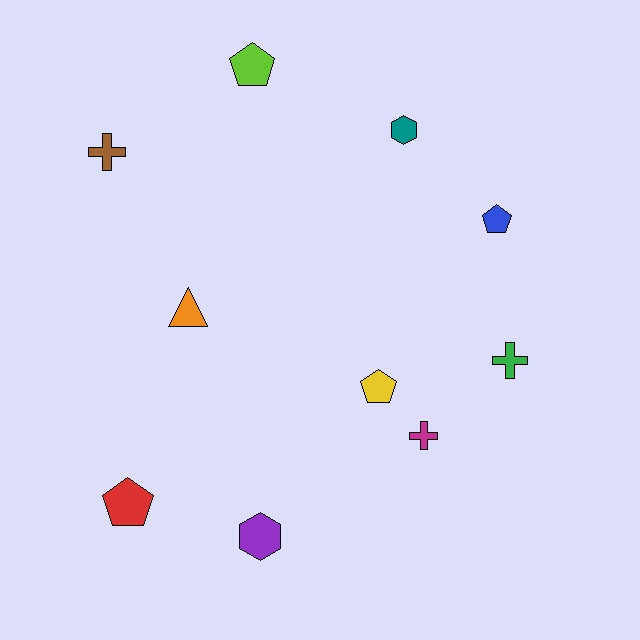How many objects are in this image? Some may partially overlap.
There are 10 objects.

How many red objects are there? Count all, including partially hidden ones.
There is 1 red object.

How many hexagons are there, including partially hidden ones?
There are 2 hexagons.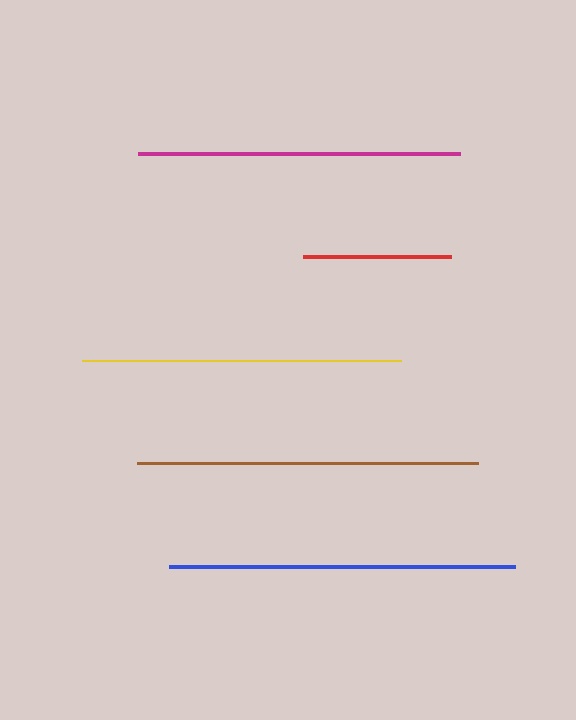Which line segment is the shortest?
The red line is the shortest at approximately 148 pixels.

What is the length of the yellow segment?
The yellow segment is approximately 319 pixels long.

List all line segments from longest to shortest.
From longest to shortest: blue, brown, magenta, yellow, red.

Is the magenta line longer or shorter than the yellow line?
The magenta line is longer than the yellow line.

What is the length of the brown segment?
The brown segment is approximately 341 pixels long.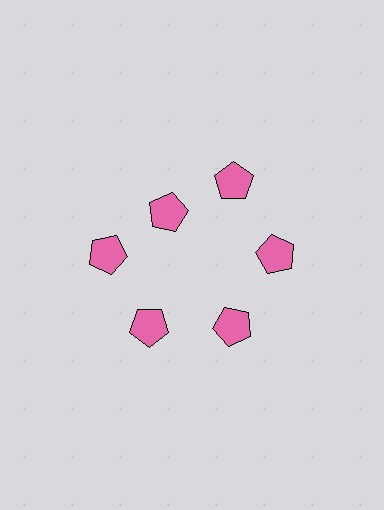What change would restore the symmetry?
The symmetry would be restored by moving it outward, back onto the ring so that all 6 pentagons sit at equal angles and equal distance from the center.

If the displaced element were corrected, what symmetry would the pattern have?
It would have 6-fold rotational symmetry — the pattern would map onto itself every 60 degrees.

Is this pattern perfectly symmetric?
No. The 6 pink pentagons are arranged in a ring, but one element near the 11 o'clock position is pulled inward toward the center, breaking the 6-fold rotational symmetry.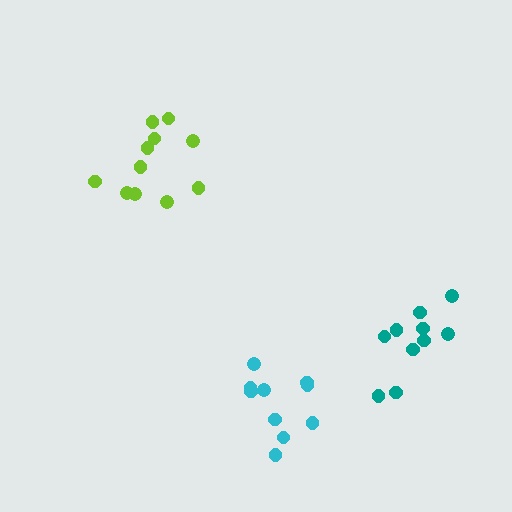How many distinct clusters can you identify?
There are 3 distinct clusters.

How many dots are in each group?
Group 1: 10 dots, Group 2: 10 dots, Group 3: 11 dots (31 total).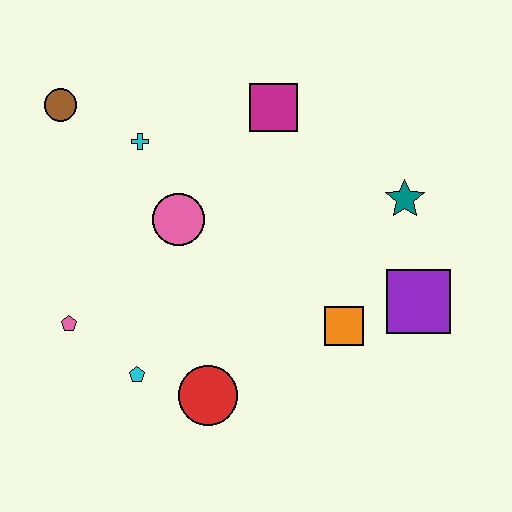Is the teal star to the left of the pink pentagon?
No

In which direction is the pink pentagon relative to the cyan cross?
The pink pentagon is below the cyan cross.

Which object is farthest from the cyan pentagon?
The teal star is farthest from the cyan pentagon.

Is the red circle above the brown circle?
No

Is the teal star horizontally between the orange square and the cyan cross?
No